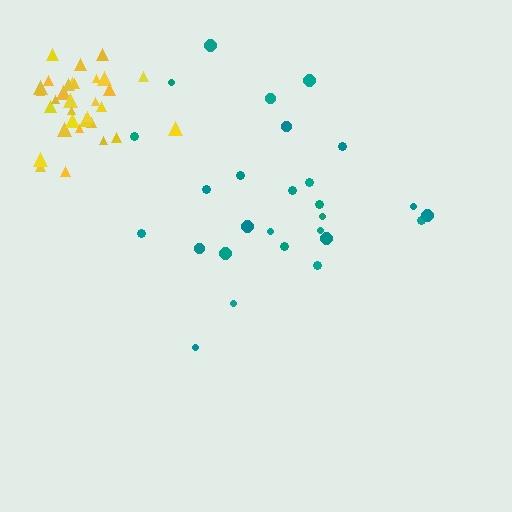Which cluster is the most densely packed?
Yellow.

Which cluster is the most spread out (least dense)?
Teal.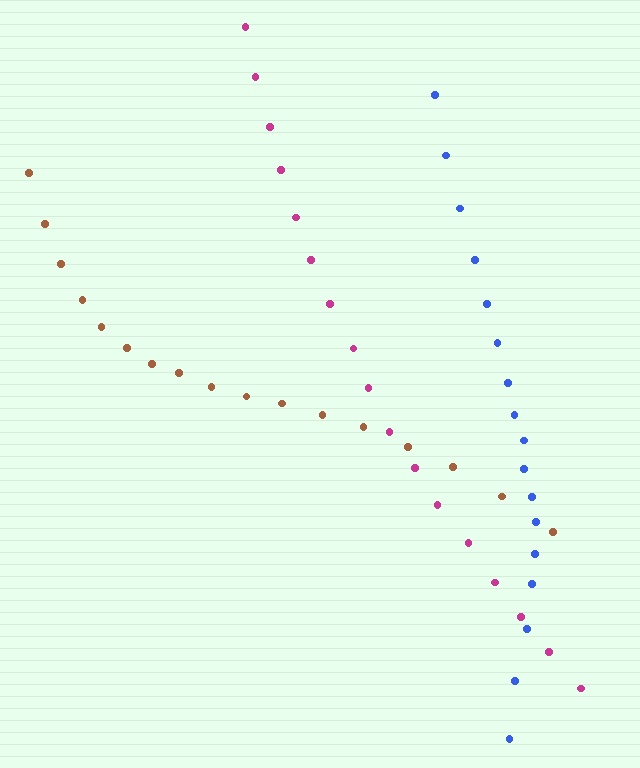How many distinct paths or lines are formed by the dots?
There are 3 distinct paths.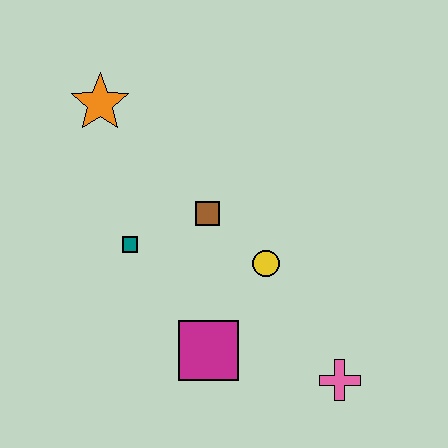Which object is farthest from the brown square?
The pink cross is farthest from the brown square.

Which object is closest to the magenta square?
The yellow circle is closest to the magenta square.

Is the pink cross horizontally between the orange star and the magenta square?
No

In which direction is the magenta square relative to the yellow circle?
The magenta square is below the yellow circle.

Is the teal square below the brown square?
Yes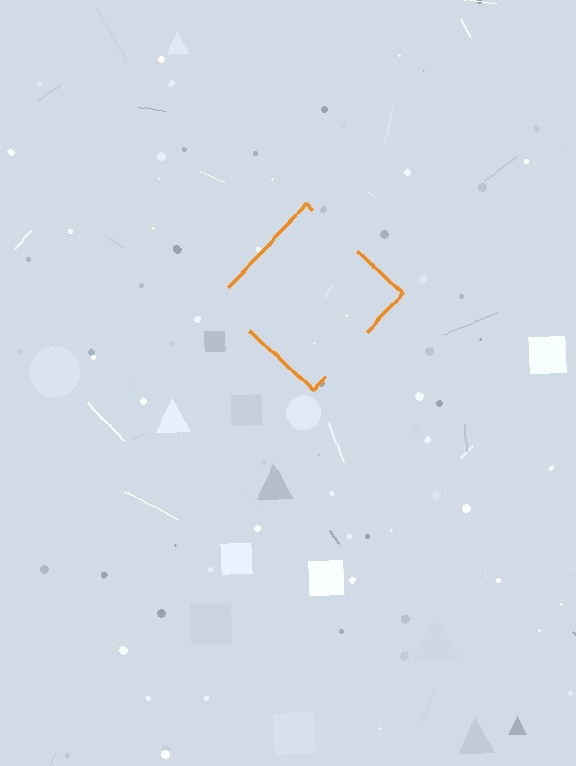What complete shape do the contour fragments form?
The contour fragments form a diamond.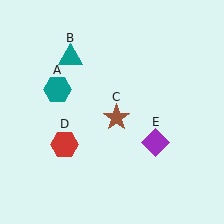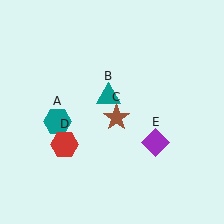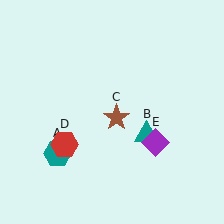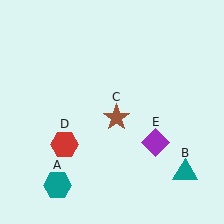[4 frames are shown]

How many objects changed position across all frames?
2 objects changed position: teal hexagon (object A), teal triangle (object B).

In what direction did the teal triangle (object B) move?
The teal triangle (object B) moved down and to the right.